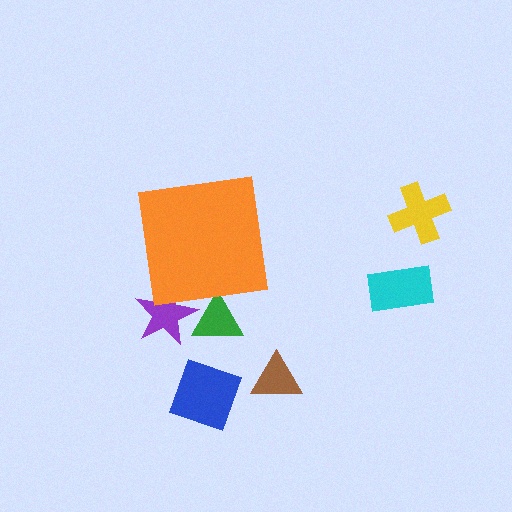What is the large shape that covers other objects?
An orange square.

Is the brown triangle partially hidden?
No, the brown triangle is fully visible.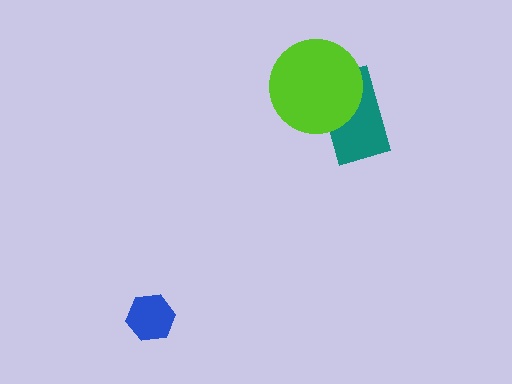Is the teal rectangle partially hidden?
Yes, it is partially covered by another shape.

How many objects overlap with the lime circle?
1 object overlaps with the lime circle.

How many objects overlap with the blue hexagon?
0 objects overlap with the blue hexagon.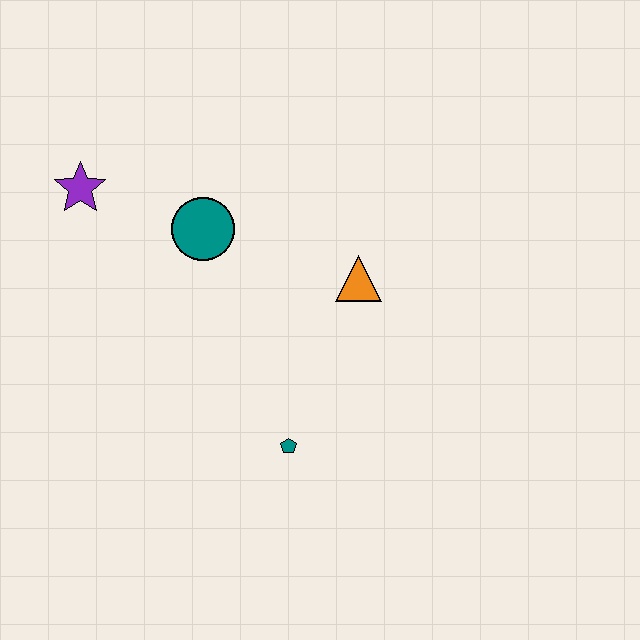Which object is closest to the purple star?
The teal circle is closest to the purple star.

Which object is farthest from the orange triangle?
The purple star is farthest from the orange triangle.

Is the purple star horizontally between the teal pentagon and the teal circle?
No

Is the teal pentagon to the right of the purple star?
Yes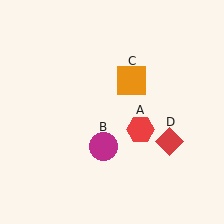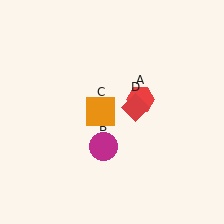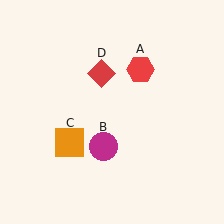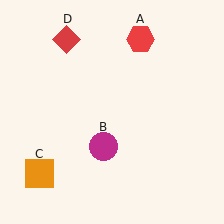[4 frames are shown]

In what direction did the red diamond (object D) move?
The red diamond (object D) moved up and to the left.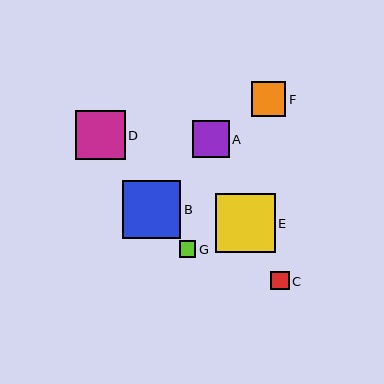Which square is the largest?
Square E is the largest with a size of approximately 59 pixels.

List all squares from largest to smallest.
From largest to smallest: E, B, D, A, F, C, G.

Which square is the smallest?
Square G is the smallest with a size of approximately 16 pixels.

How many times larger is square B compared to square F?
Square B is approximately 1.7 times the size of square F.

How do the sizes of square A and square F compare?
Square A and square F are approximately the same size.